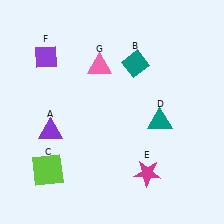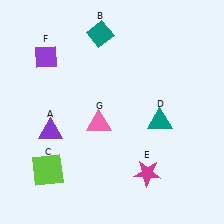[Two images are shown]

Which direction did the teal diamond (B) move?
The teal diamond (B) moved left.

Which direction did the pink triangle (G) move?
The pink triangle (G) moved down.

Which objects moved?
The objects that moved are: the teal diamond (B), the pink triangle (G).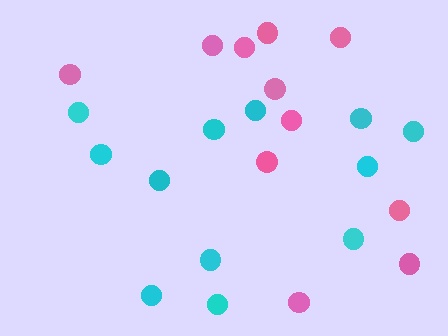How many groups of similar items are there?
There are 2 groups: one group of cyan circles (12) and one group of pink circles (11).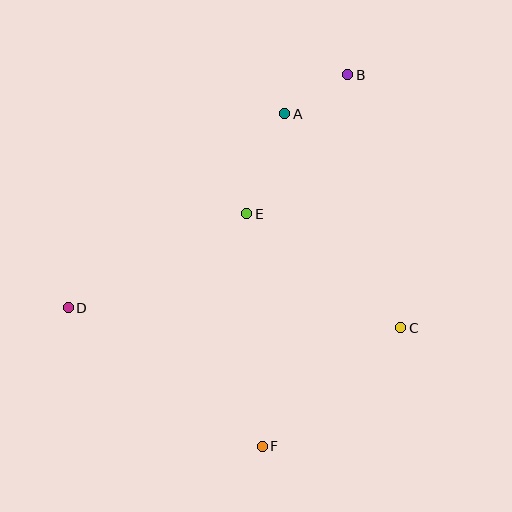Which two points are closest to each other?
Points A and B are closest to each other.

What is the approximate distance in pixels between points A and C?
The distance between A and C is approximately 243 pixels.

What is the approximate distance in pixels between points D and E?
The distance between D and E is approximately 202 pixels.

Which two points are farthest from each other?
Points B and F are farthest from each other.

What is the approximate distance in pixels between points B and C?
The distance between B and C is approximately 259 pixels.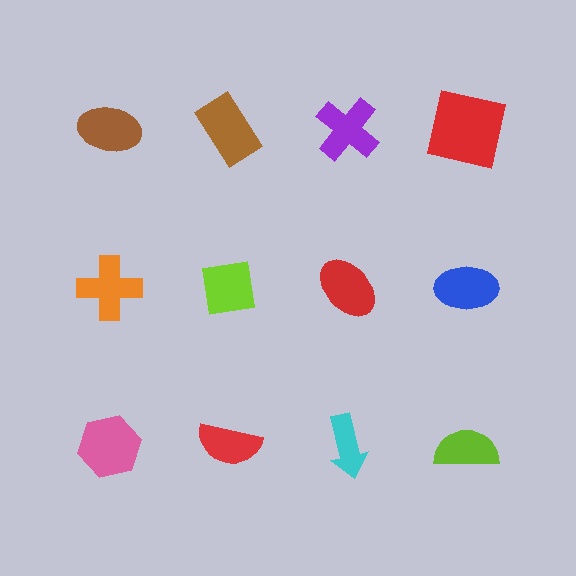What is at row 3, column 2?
A red semicircle.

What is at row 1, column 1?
A brown ellipse.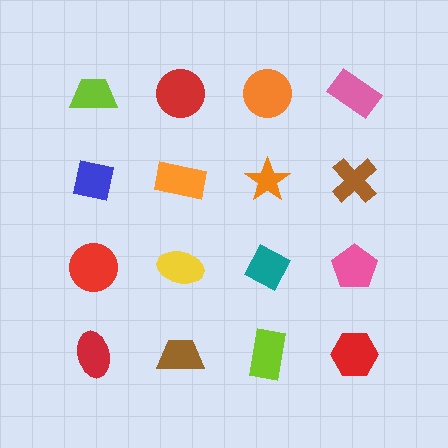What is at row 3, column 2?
A yellow ellipse.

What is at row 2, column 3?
An orange star.